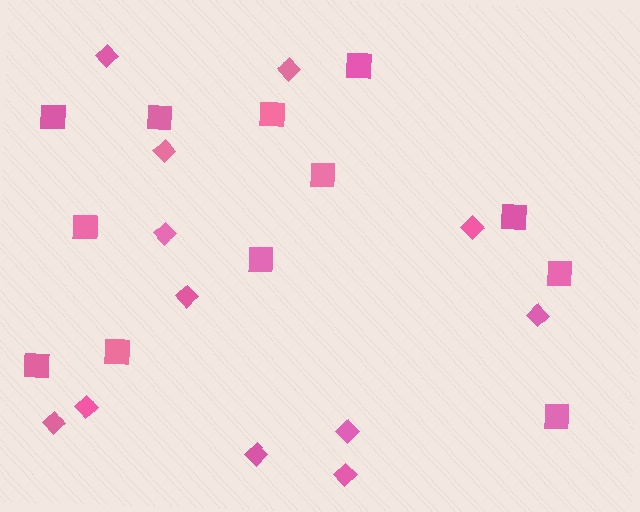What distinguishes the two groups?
There are 2 groups: one group of squares (12) and one group of diamonds (12).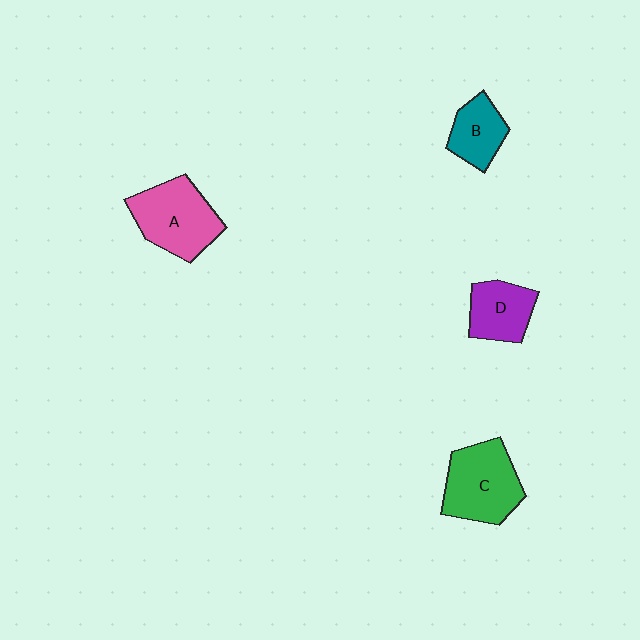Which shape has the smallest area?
Shape B (teal).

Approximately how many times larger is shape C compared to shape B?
Approximately 1.7 times.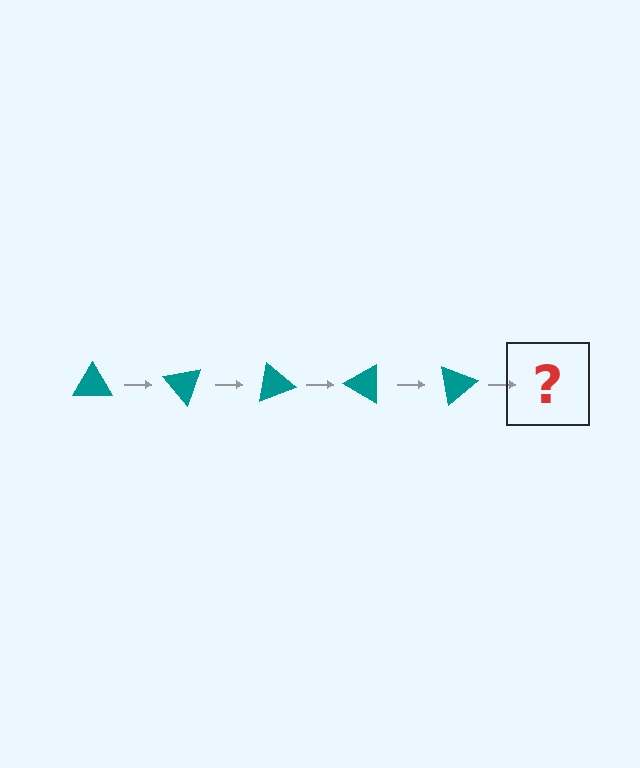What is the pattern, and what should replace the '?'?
The pattern is that the triangle rotates 50 degrees each step. The '?' should be a teal triangle rotated 250 degrees.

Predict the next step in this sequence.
The next step is a teal triangle rotated 250 degrees.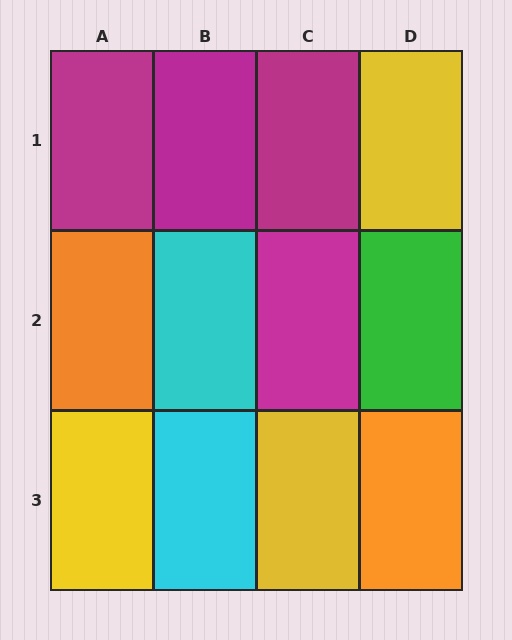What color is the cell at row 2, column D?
Green.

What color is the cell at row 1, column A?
Magenta.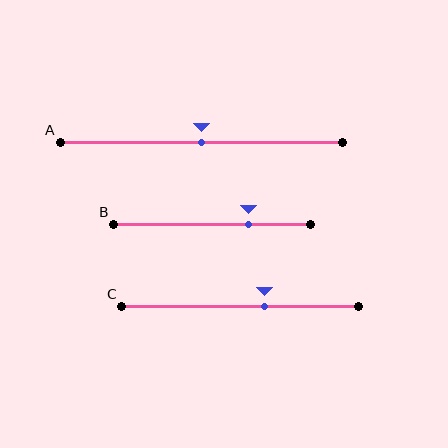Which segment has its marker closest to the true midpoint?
Segment A has its marker closest to the true midpoint.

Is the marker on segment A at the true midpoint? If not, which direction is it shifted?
Yes, the marker on segment A is at the true midpoint.